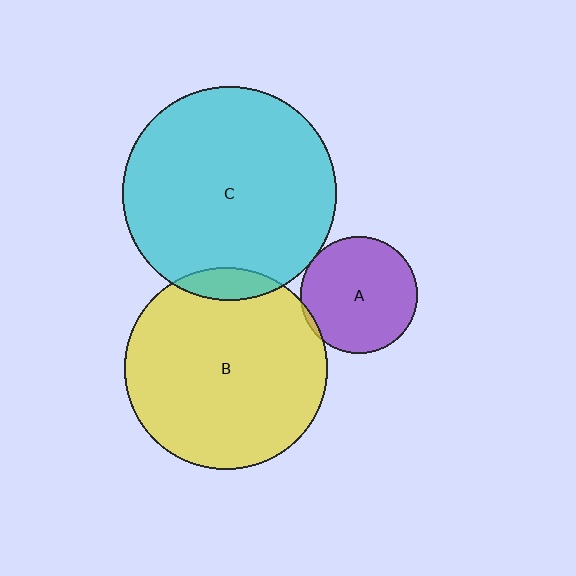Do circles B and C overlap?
Yes.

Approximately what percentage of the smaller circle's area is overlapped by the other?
Approximately 10%.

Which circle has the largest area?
Circle C (cyan).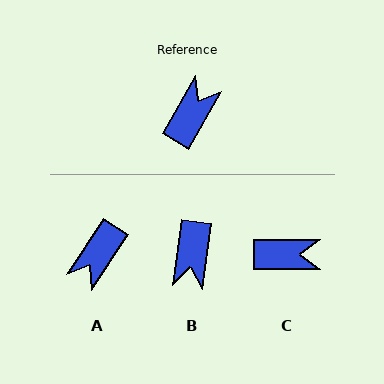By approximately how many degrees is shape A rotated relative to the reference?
Approximately 177 degrees counter-clockwise.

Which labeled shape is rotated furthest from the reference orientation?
A, about 177 degrees away.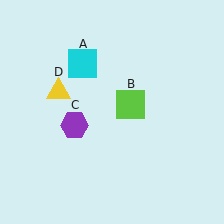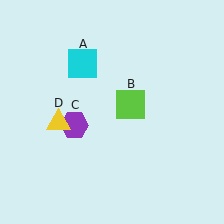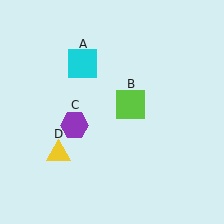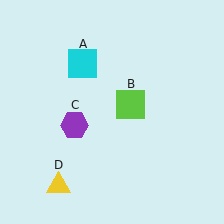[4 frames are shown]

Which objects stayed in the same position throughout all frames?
Cyan square (object A) and lime square (object B) and purple hexagon (object C) remained stationary.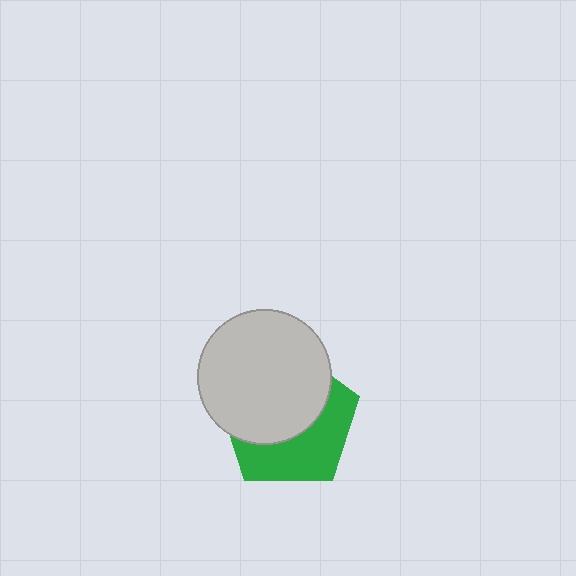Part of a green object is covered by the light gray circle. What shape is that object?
It is a pentagon.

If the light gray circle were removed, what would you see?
You would see the complete green pentagon.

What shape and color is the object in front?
The object in front is a light gray circle.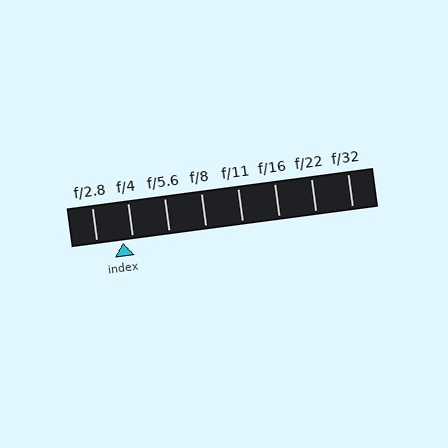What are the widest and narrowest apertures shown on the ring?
The widest aperture shown is f/2.8 and the narrowest is f/32.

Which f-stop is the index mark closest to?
The index mark is closest to f/4.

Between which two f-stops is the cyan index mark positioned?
The index mark is between f/2.8 and f/4.